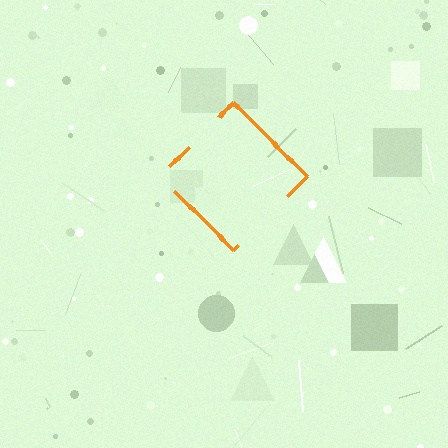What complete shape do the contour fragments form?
The contour fragments form a diamond.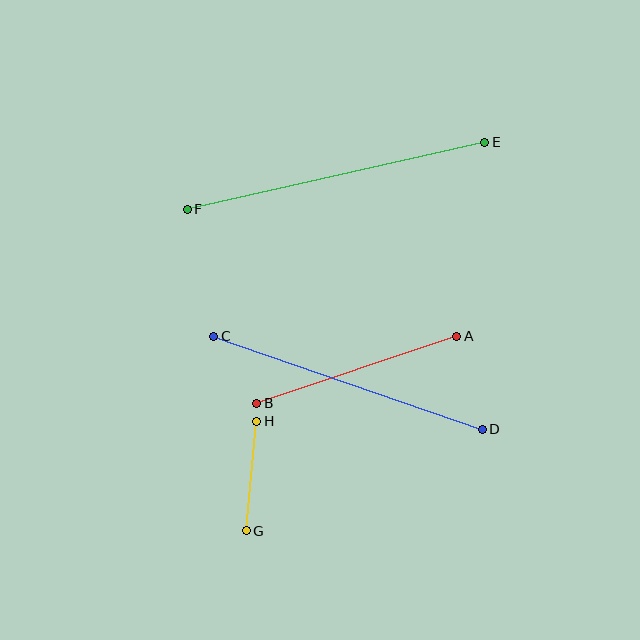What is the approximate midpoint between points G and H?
The midpoint is at approximately (251, 476) pixels.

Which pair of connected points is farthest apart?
Points E and F are farthest apart.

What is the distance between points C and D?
The distance is approximately 284 pixels.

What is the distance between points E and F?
The distance is approximately 305 pixels.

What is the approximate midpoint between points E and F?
The midpoint is at approximately (336, 176) pixels.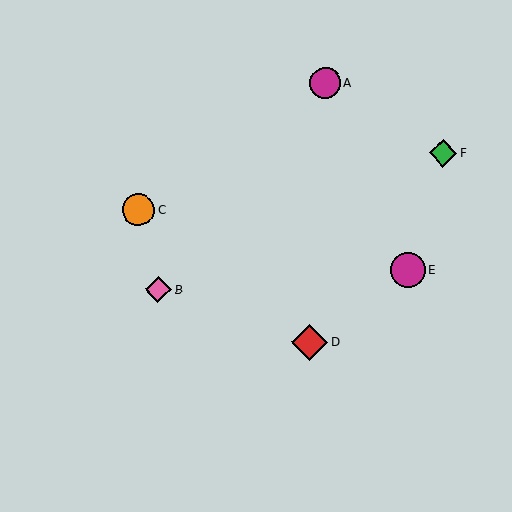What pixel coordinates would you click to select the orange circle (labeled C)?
Click at (138, 210) to select the orange circle C.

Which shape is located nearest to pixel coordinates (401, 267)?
The magenta circle (labeled E) at (408, 270) is nearest to that location.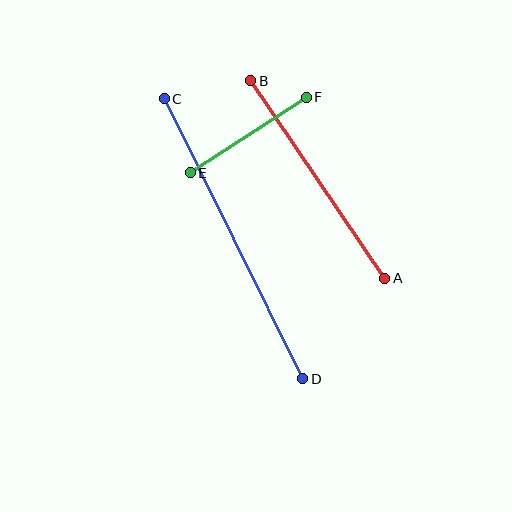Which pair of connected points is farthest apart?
Points C and D are farthest apart.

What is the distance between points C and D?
The distance is approximately 313 pixels.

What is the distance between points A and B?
The distance is approximately 239 pixels.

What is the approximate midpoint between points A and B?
The midpoint is at approximately (318, 180) pixels.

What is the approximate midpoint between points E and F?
The midpoint is at approximately (248, 135) pixels.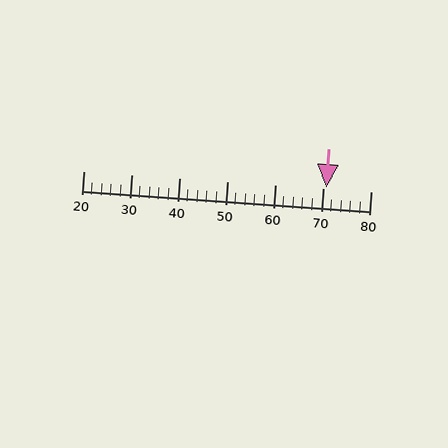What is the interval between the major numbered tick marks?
The major tick marks are spaced 10 units apart.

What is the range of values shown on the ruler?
The ruler shows values from 20 to 80.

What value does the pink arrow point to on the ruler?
The pink arrow points to approximately 71.